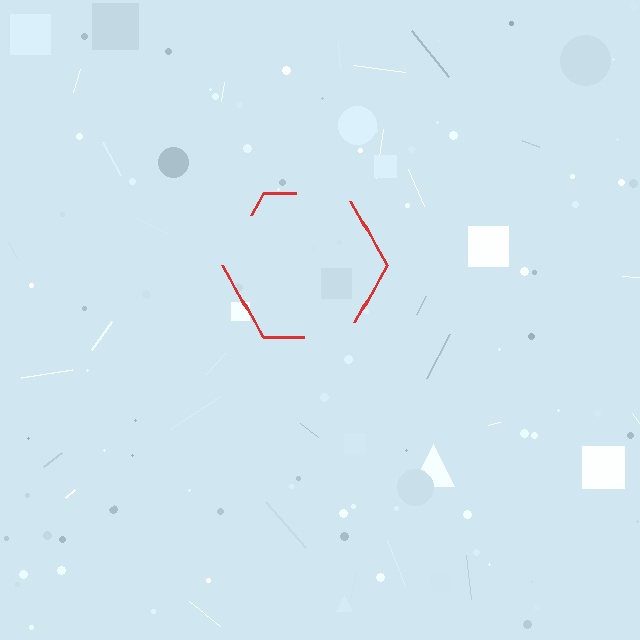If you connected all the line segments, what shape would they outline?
They would outline a hexagon.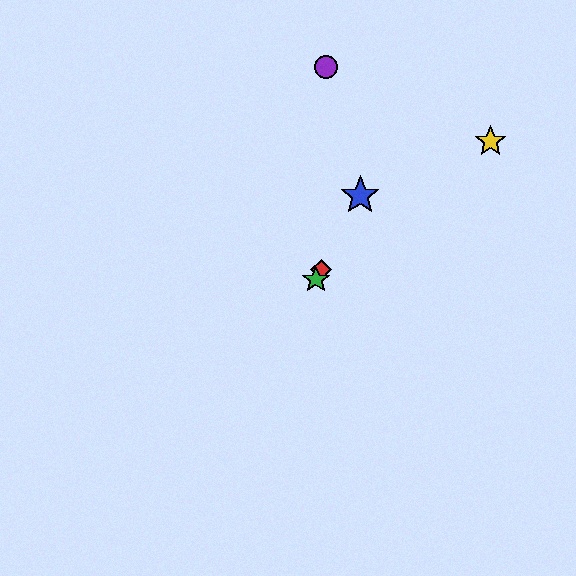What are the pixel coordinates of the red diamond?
The red diamond is at (321, 270).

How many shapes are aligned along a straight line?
3 shapes (the red diamond, the blue star, the green star) are aligned along a straight line.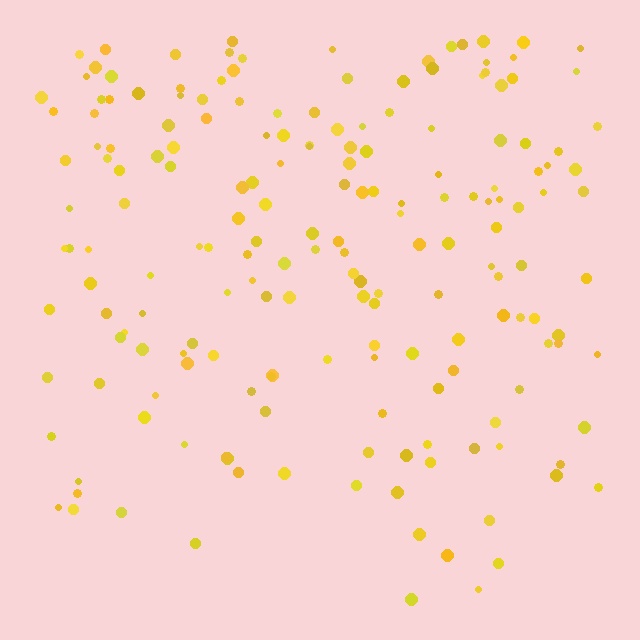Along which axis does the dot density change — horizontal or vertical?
Vertical.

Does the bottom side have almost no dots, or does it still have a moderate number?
Still a moderate number, just noticeably fewer than the top.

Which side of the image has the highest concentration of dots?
The top.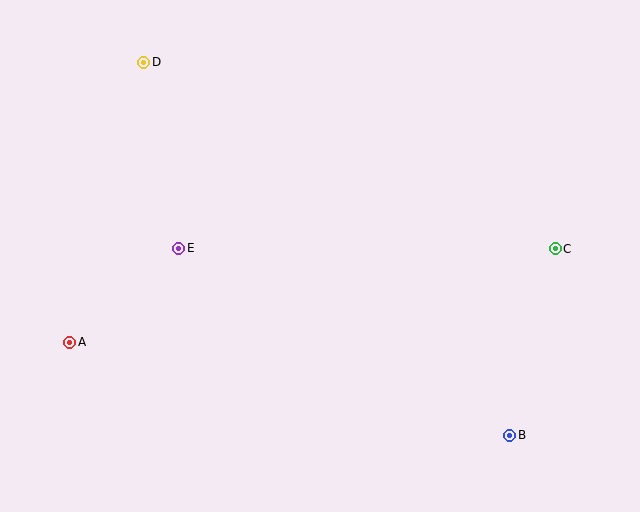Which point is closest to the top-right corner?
Point C is closest to the top-right corner.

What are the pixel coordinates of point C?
Point C is at (555, 249).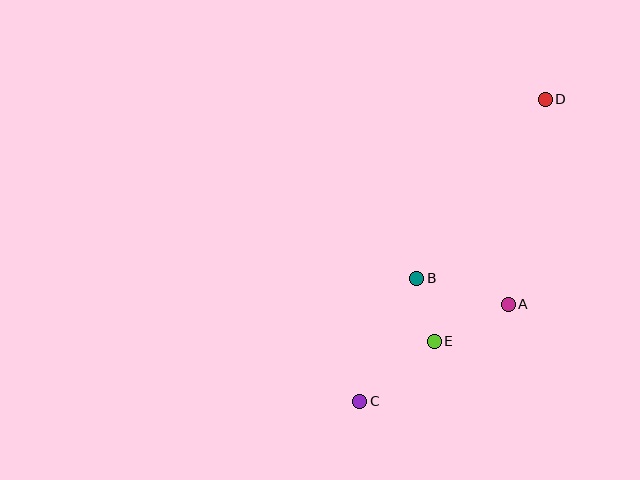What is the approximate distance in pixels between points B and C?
The distance between B and C is approximately 135 pixels.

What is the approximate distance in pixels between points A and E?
The distance between A and E is approximately 82 pixels.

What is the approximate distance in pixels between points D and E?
The distance between D and E is approximately 266 pixels.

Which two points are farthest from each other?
Points C and D are farthest from each other.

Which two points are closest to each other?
Points B and E are closest to each other.